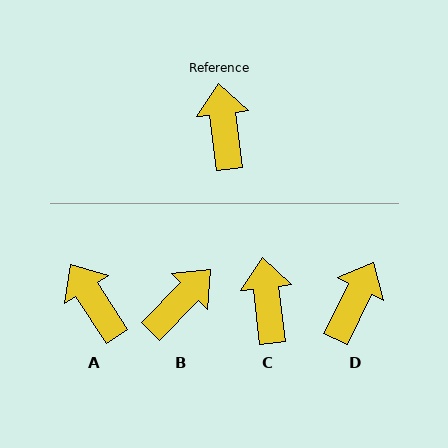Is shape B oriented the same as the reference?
No, it is off by about 51 degrees.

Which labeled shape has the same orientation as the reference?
C.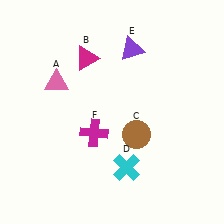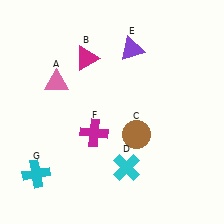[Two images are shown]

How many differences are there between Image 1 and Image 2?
There is 1 difference between the two images.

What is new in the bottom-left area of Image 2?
A cyan cross (G) was added in the bottom-left area of Image 2.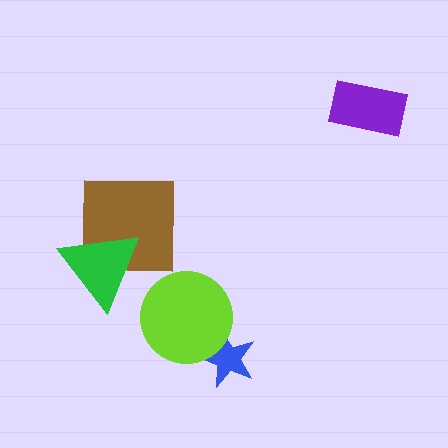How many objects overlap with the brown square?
1 object overlaps with the brown square.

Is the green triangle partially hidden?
No, no other shape covers it.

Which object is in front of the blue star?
The lime circle is in front of the blue star.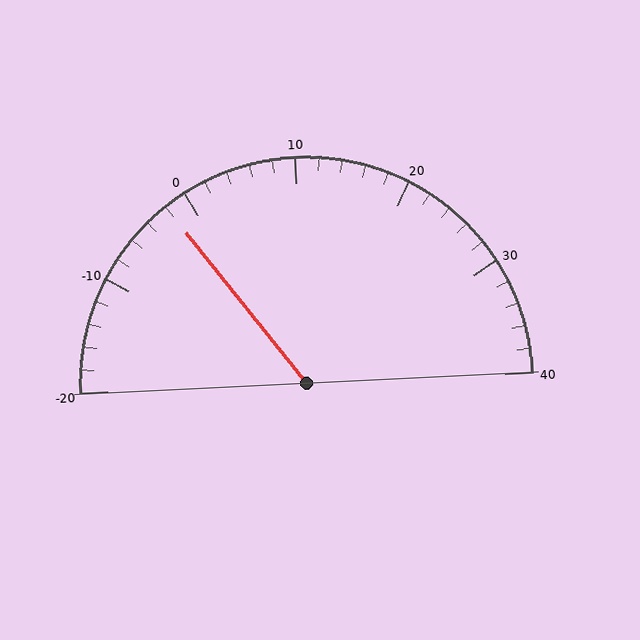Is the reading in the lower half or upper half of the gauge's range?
The reading is in the lower half of the range (-20 to 40).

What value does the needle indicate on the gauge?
The needle indicates approximately -2.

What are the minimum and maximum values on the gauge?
The gauge ranges from -20 to 40.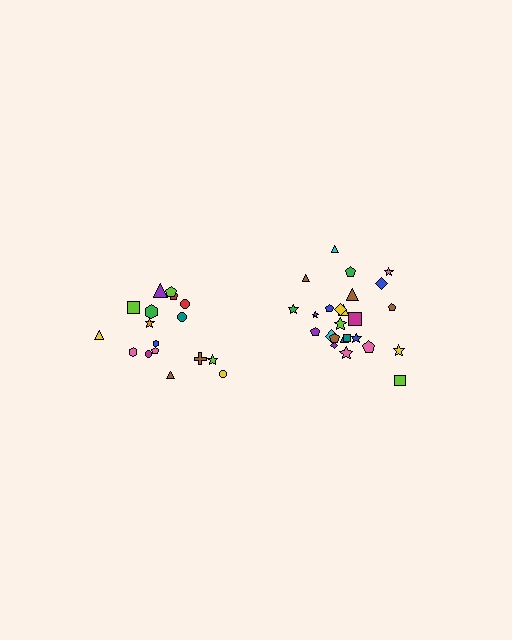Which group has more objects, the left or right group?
The right group.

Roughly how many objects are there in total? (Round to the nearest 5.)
Roughly 45 objects in total.